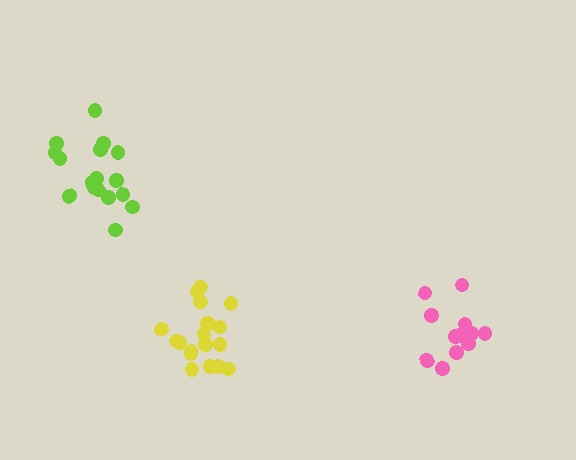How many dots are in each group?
Group 1: 12 dots, Group 2: 18 dots, Group 3: 17 dots (47 total).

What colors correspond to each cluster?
The clusters are colored: pink, yellow, lime.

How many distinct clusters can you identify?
There are 3 distinct clusters.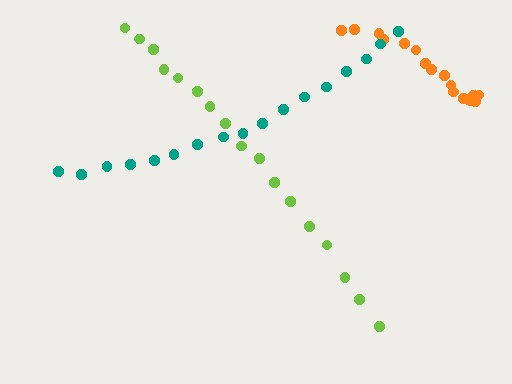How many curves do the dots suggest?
There are 3 distinct paths.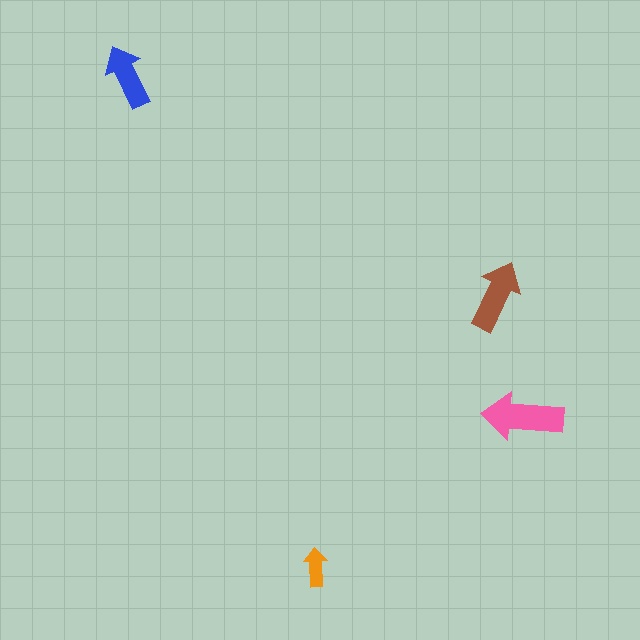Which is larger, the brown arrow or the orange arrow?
The brown one.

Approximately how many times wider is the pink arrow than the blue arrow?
About 1.5 times wider.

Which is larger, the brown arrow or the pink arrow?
The pink one.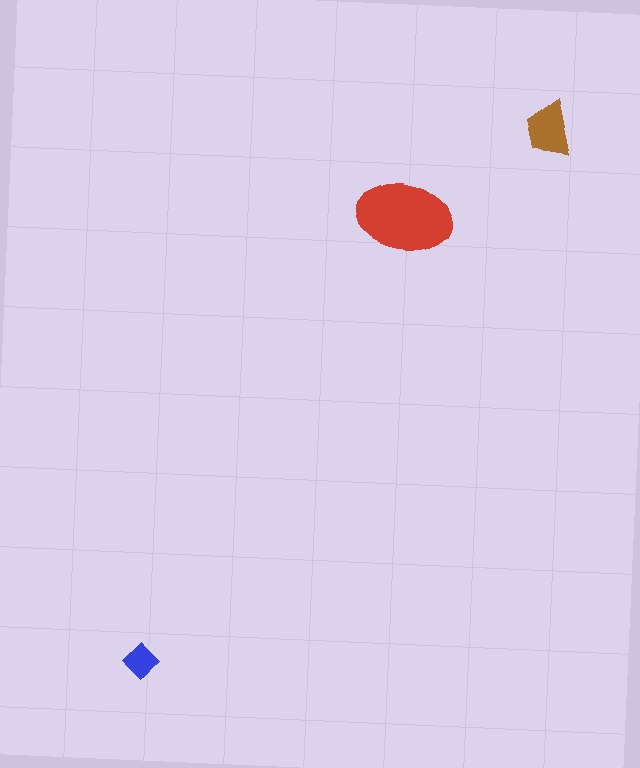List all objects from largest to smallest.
The red ellipse, the brown trapezoid, the blue diamond.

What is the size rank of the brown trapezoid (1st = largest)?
2nd.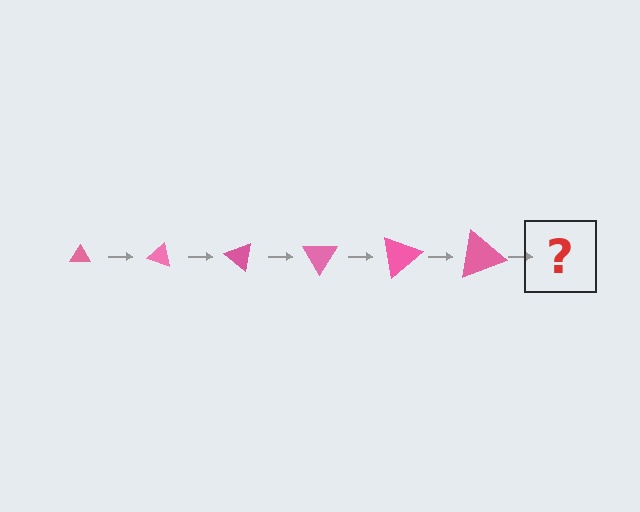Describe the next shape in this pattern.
It should be a triangle, larger than the previous one and rotated 120 degrees from the start.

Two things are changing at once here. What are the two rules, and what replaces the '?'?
The two rules are that the triangle grows larger each step and it rotates 20 degrees each step. The '?' should be a triangle, larger than the previous one and rotated 120 degrees from the start.